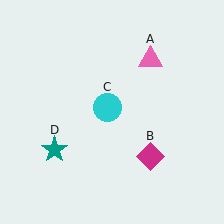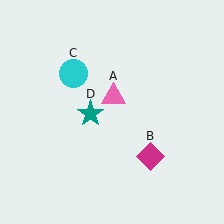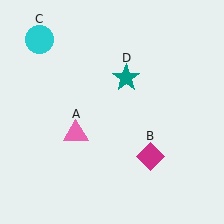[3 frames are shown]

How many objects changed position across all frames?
3 objects changed position: pink triangle (object A), cyan circle (object C), teal star (object D).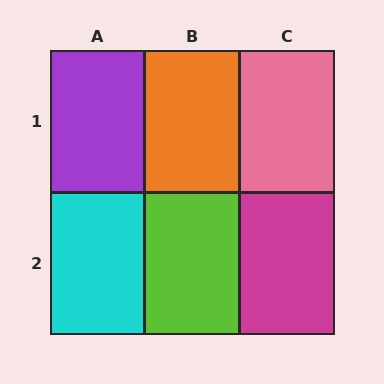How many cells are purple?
1 cell is purple.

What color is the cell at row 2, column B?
Lime.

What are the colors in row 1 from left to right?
Purple, orange, pink.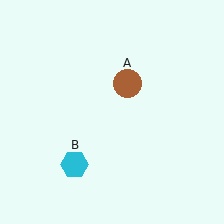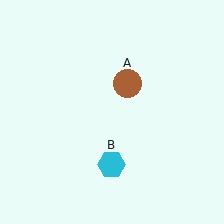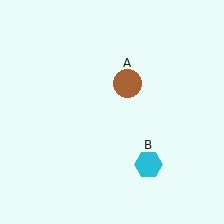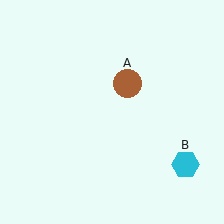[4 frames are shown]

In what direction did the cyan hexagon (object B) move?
The cyan hexagon (object B) moved right.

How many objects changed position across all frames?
1 object changed position: cyan hexagon (object B).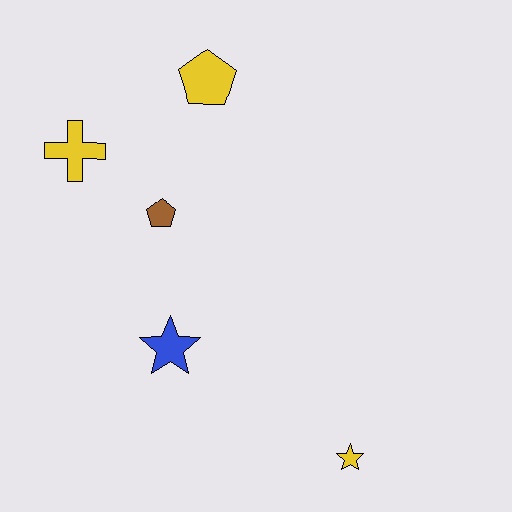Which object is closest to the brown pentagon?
The yellow cross is closest to the brown pentagon.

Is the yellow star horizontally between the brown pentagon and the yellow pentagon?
No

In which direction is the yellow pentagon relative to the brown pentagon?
The yellow pentagon is above the brown pentagon.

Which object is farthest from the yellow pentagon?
The yellow star is farthest from the yellow pentagon.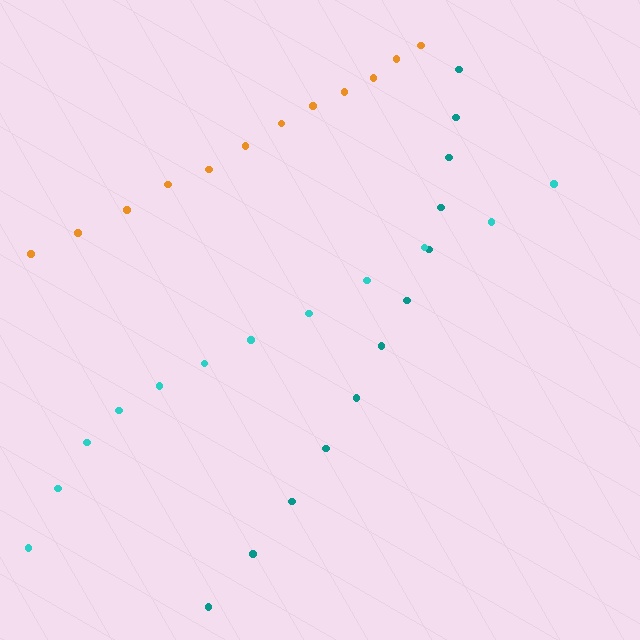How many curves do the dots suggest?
There are 3 distinct paths.